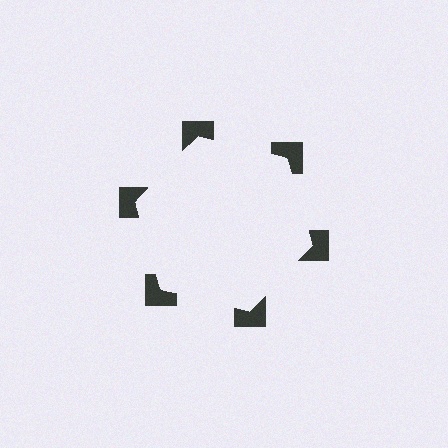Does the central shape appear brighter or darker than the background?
It typically appears slightly brighter than the background, even though no actual brightness change is drawn.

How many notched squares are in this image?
There are 6 — one at each vertex of the illusory hexagon.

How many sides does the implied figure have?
6 sides.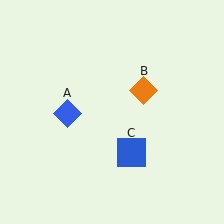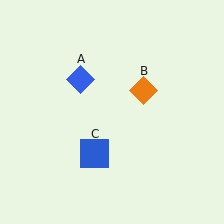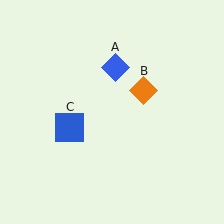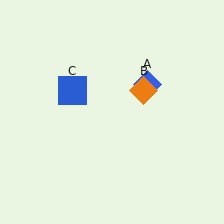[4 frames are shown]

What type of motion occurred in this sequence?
The blue diamond (object A), blue square (object C) rotated clockwise around the center of the scene.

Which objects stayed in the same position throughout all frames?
Orange diamond (object B) remained stationary.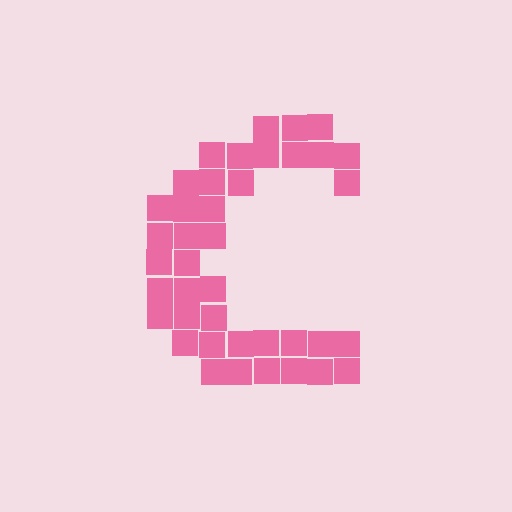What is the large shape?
The large shape is the letter C.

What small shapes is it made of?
It is made of small squares.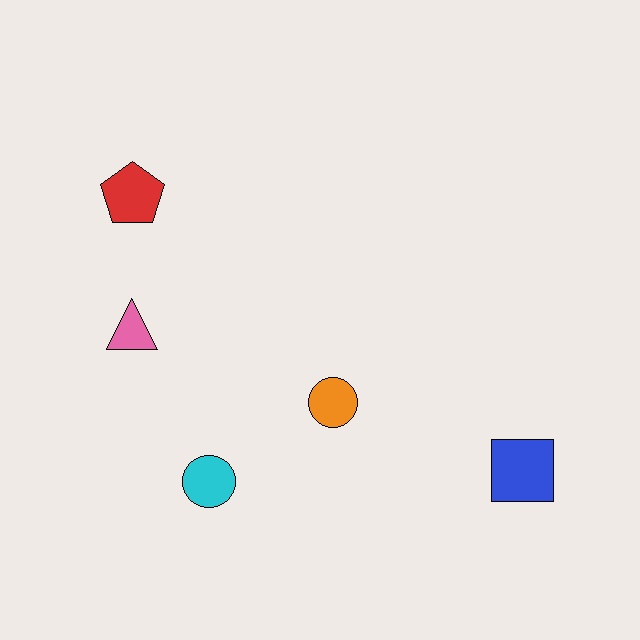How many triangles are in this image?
There is 1 triangle.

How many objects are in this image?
There are 5 objects.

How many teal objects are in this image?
There are no teal objects.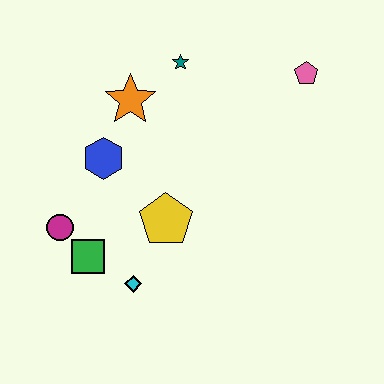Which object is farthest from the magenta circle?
The pink pentagon is farthest from the magenta circle.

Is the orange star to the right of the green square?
Yes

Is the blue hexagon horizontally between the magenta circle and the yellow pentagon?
Yes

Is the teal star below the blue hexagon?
No